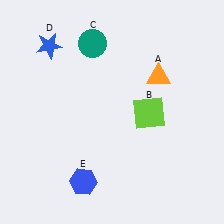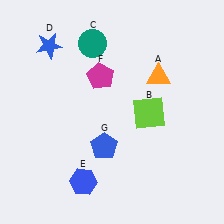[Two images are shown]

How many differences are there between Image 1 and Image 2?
There are 2 differences between the two images.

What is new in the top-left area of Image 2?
A magenta pentagon (F) was added in the top-left area of Image 2.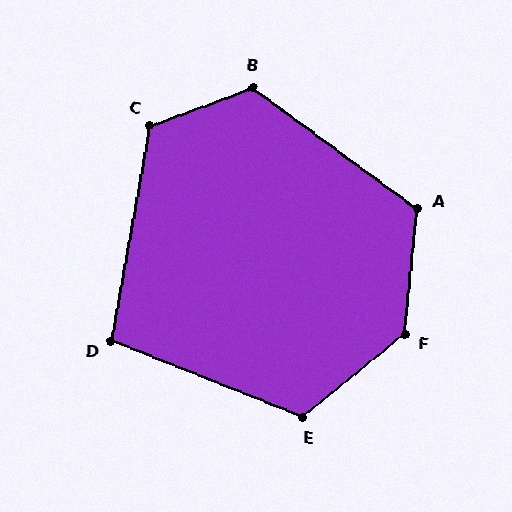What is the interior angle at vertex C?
Approximately 120 degrees (obtuse).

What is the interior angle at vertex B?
Approximately 123 degrees (obtuse).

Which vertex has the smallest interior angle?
D, at approximately 102 degrees.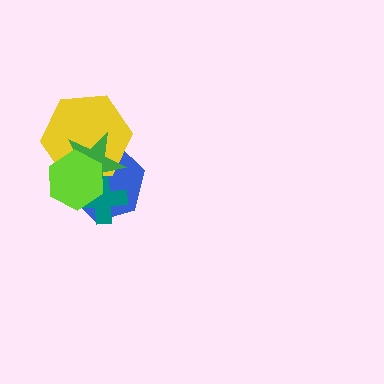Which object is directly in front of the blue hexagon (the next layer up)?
The teal cross is directly in front of the blue hexagon.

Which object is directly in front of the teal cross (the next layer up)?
The yellow hexagon is directly in front of the teal cross.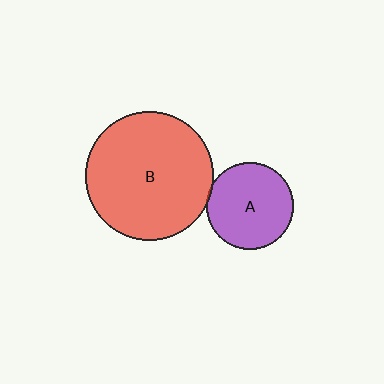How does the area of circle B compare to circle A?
Approximately 2.2 times.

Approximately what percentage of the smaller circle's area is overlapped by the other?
Approximately 5%.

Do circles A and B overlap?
Yes.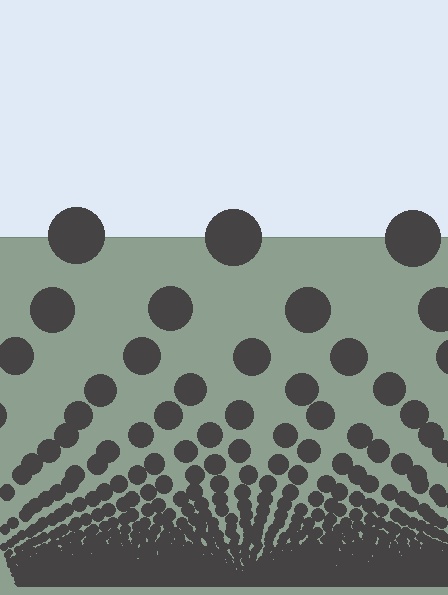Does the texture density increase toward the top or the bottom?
Density increases toward the bottom.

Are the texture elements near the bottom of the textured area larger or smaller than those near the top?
Smaller. The gradient is inverted — elements near the bottom are smaller and denser.